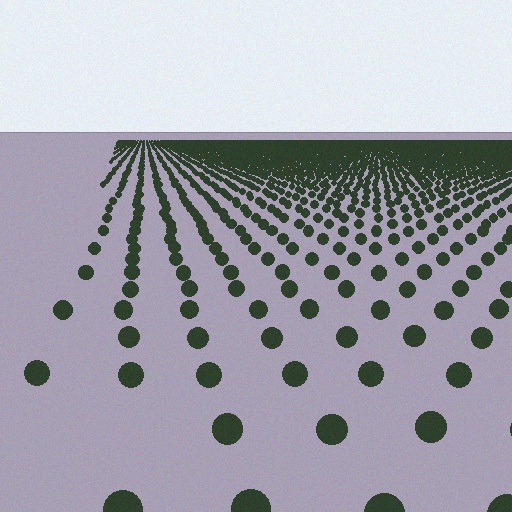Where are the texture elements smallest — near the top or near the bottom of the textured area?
Near the top.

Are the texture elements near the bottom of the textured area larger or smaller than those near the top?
Larger. Near the bottom, elements are closer to the viewer and appear at a bigger on-screen size.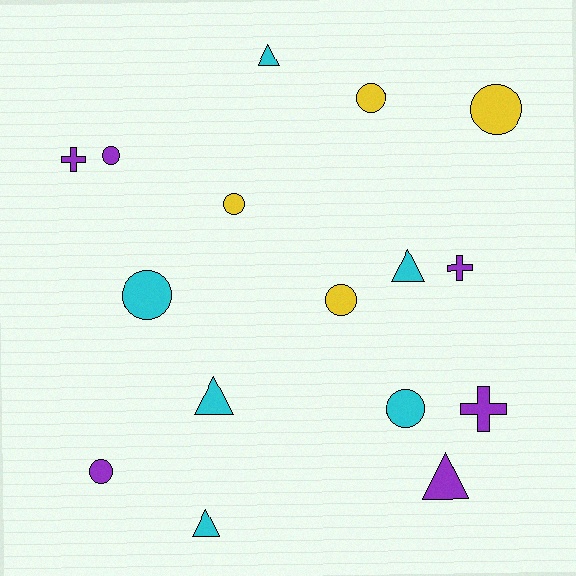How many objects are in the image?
There are 16 objects.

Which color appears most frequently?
Cyan, with 6 objects.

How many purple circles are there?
There are 2 purple circles.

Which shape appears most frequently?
Circle, with 8 objects.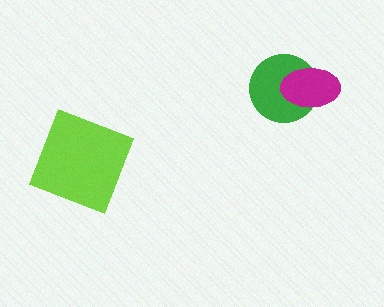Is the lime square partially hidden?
No, no other shape covers it.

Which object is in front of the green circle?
The magenta ellipse is in front of the green circle.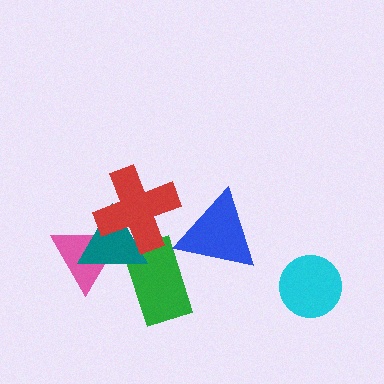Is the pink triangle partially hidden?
Yes, it is partially covered by another shape.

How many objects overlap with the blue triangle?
1 object overlaps with the blue triangle.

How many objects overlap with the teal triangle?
3 objects overlap with the teal triangle.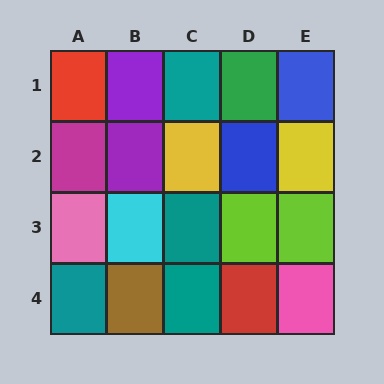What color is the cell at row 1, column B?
Purple.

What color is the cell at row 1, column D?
Green.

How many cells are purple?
2 cells are purple.